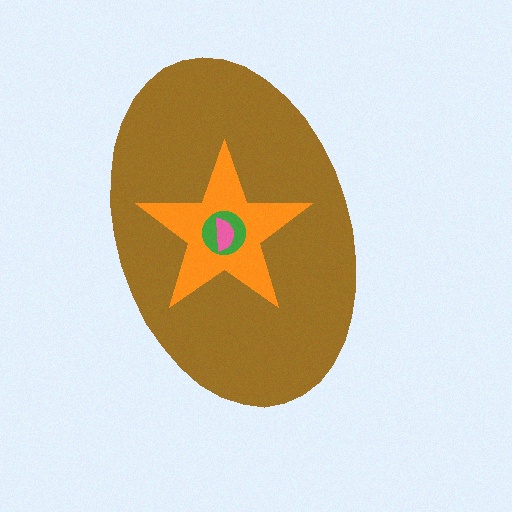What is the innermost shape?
The pink semicircle.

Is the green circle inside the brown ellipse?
Yes.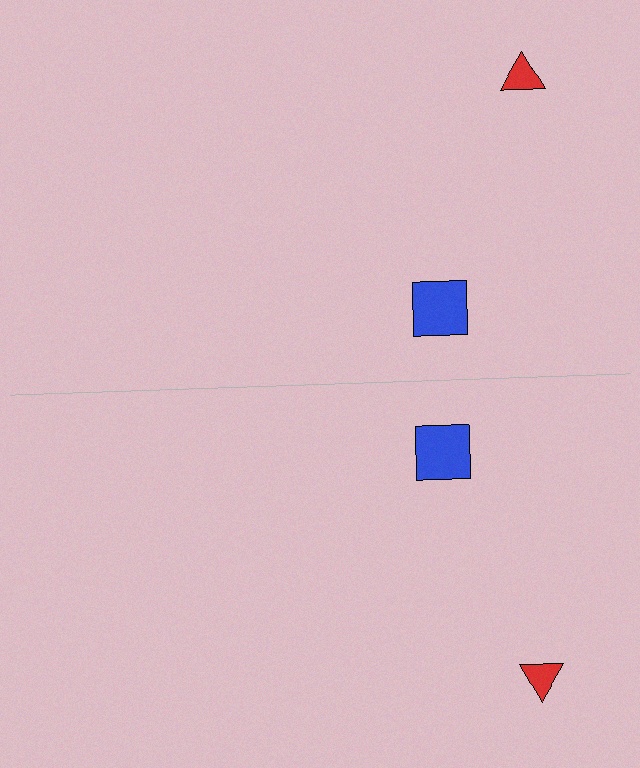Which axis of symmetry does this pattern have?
The pattern has a horizontal axis of symmetry running through the center of the image.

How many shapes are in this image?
There are 4 shapes in this image.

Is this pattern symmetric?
Yes, this pattern has bilateral (reflection) symmetry.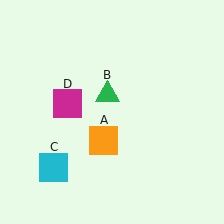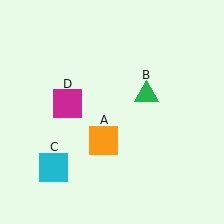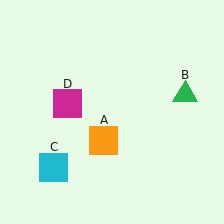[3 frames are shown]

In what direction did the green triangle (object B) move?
The green triangle (object B) moved right.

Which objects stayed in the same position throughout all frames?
Orange square (object A) and cyan square (object C) and magenta square (object D) remained stationary.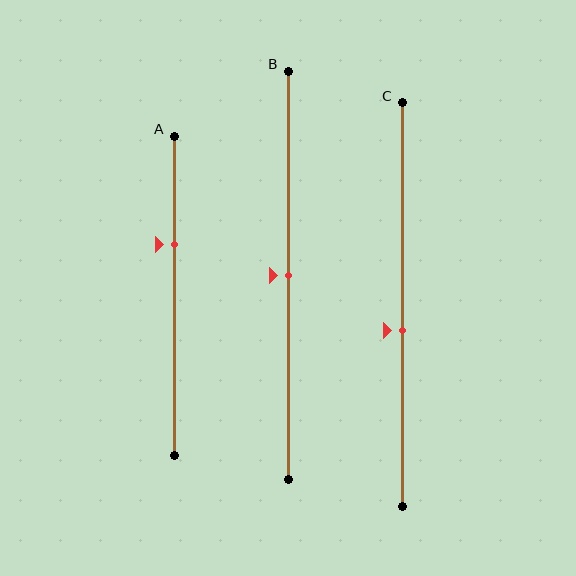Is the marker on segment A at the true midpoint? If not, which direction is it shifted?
No, the marker on segment A is shifted upward by about 16% of the segment length.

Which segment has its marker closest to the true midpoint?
Segment B has its marker closest to the true midpoint.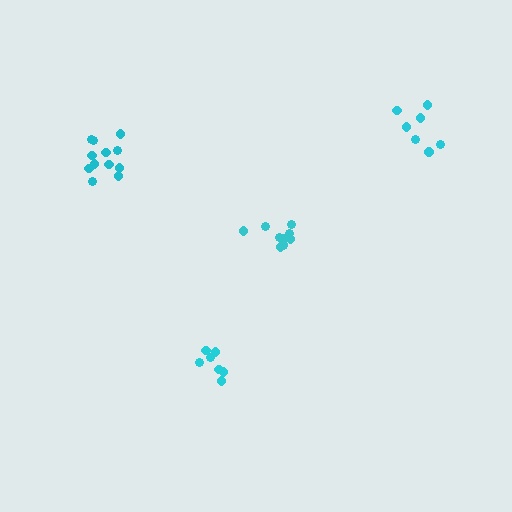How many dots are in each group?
Group 1: 10 dots, Group 2: 7 dots, Group 3: 12 dots, Group 4: 7 dots (36 total).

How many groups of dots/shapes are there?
There are 4 groups.